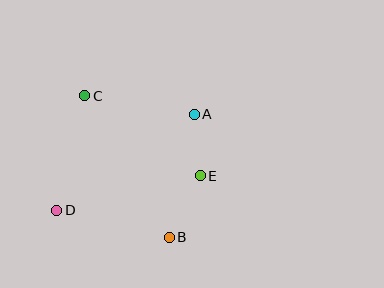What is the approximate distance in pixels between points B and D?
The distance between B and D is approximately 115 pixels.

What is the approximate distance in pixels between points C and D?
The distance between C and D is approximately 118 pixels.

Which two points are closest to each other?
Points A and E are closest to each other.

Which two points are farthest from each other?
Points A and D are farthest from each other.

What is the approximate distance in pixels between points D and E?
The distance between D and E is approximately 147 pixels.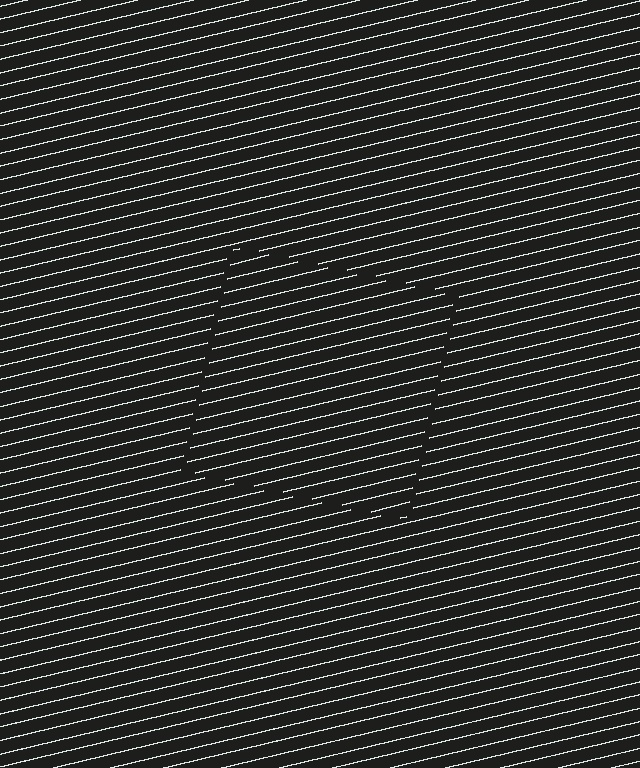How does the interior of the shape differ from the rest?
The interior of the shape contains the same grating, shifted by half a period — the contour is defined by the phase discontinuity where line-ends from the inner and outer gratings abut.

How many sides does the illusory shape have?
4 sides — the line-ends trace a square.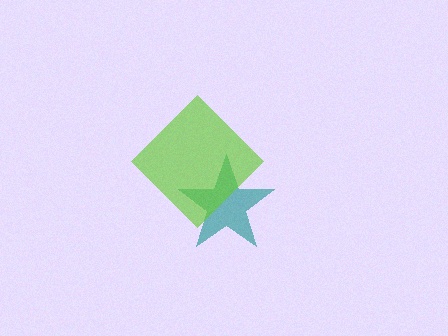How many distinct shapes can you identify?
There are 2 distinct shapes: a teal star, a lime diamond.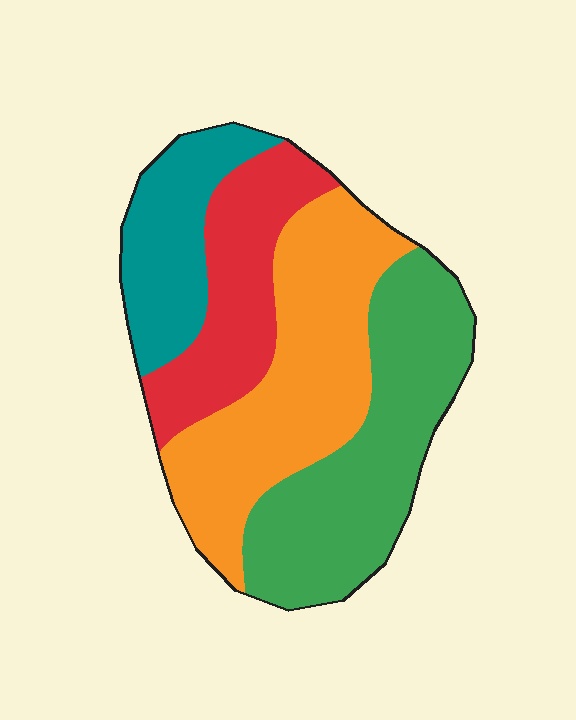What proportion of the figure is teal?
Teal takes up less than a quarter of the figure.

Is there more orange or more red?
Orange.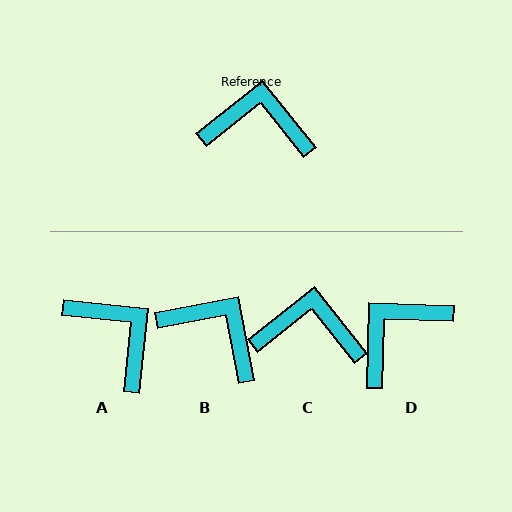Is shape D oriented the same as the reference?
No, it is off by about 50 degrees.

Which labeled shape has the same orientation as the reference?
C.